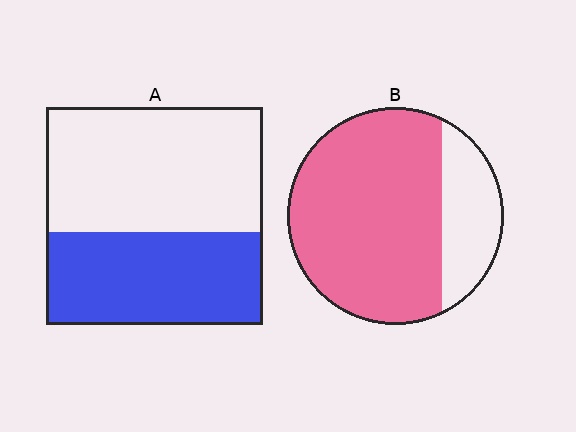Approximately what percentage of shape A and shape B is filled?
A is approximately 45% and B is approximately 75%.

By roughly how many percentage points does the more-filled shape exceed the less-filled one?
By roughly 35 percentage points (B over A).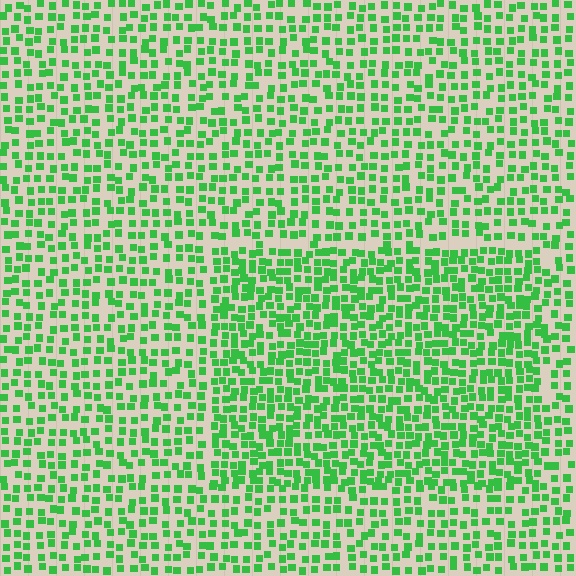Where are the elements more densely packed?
The elements are more densely packed inside the rectangle boundary.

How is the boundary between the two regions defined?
The boundary is defined by a change in element density (approximately 1.6x ratio). All elements are the same color, size, and shape.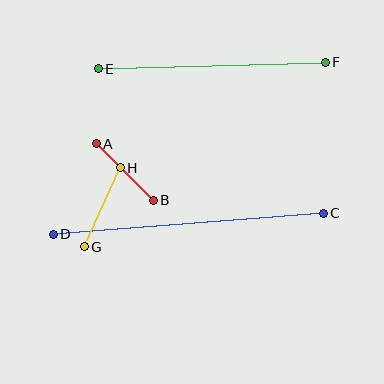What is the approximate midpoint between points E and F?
The midpoint is at approximately (212, 65) pixels.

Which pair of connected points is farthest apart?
Points C and D are farthest apart.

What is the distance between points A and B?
The distance is approximately 80 pixels.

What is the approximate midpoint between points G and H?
The midpoint is at approximately (102, 207) pixels.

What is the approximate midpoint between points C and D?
The midpoint is at approximately (188, 224) pixels.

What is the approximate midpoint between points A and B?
The midpoint is at approximately (125, 172) pixels.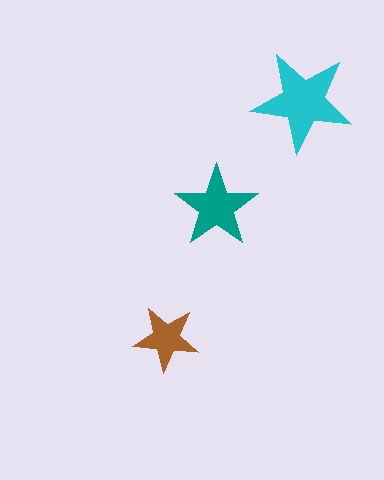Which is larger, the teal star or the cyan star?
The cyan one.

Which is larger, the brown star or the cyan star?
The cyan one.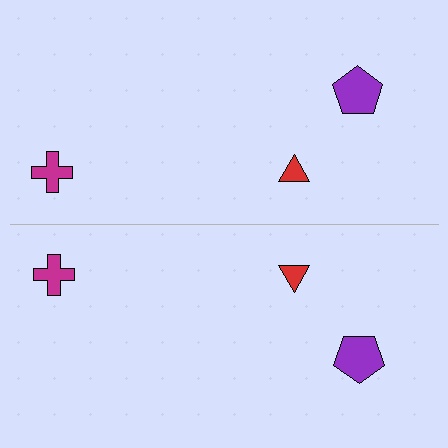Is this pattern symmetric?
Yes, this pattern has bilateral (reflection) symmetry.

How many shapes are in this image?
There are 6 shapes in this image.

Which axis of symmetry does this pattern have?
The pattern has a horizontal axis of symmetry running through the center of the image.